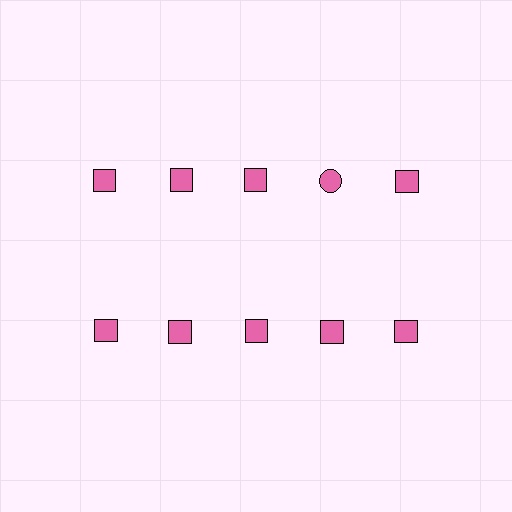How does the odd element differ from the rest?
It has a different shape: circle instead of square.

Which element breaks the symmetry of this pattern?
The pink circle in the top row, second from right column breaks the symmetry. All other shapes are pink squares.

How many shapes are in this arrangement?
There are 10 shapes arranged in a grid pattern.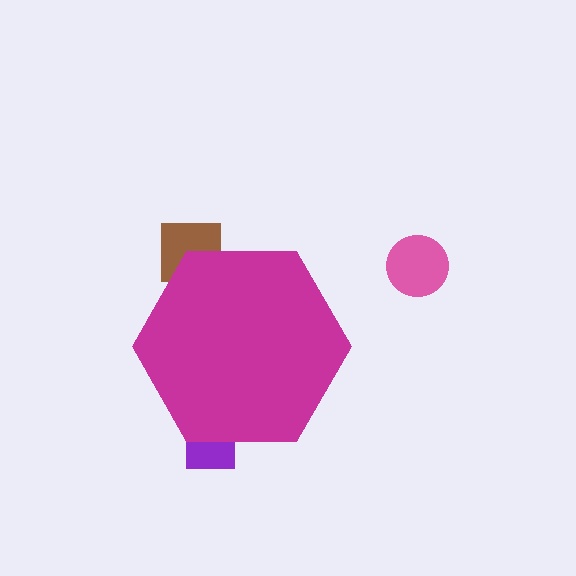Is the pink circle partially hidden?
No, the pink circle is fully visible.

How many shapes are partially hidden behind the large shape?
2 shapes are partially hidden.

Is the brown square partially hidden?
Yes, the brown square is partially hidden behind the magenta hexagon.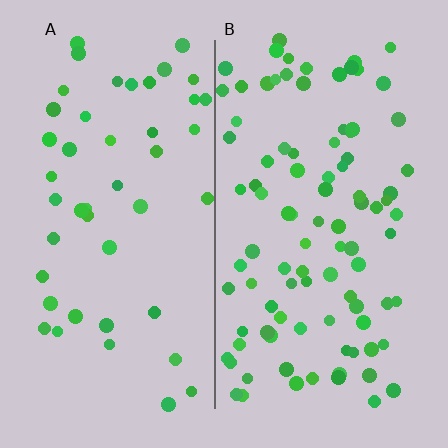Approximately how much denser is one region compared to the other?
Approximately 2.0× — region B over region A.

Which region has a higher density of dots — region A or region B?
B (the right).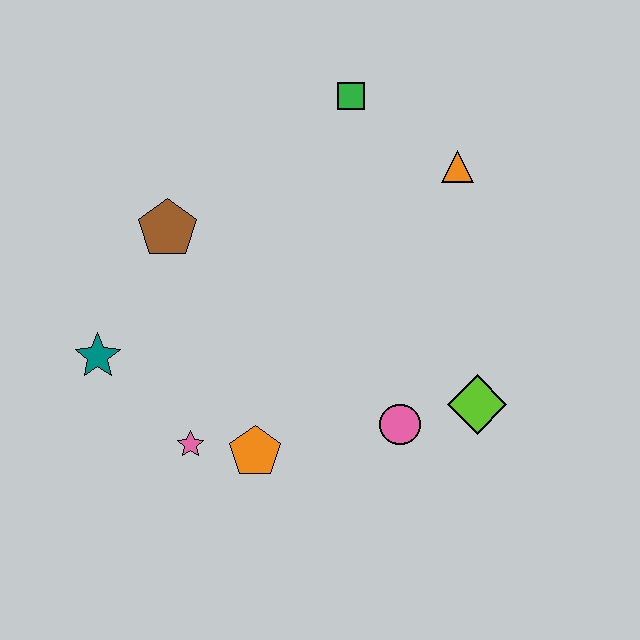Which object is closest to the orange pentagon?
The pink star is closest to the orange pentagon.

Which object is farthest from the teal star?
The orange triangle is farthest from the teal star.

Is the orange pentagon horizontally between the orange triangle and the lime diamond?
No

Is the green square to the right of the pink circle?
No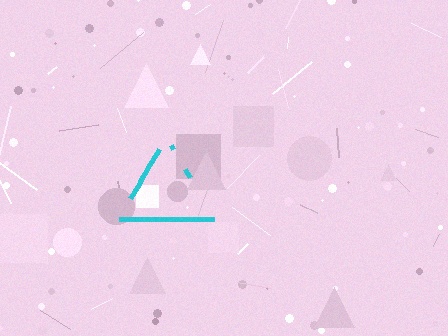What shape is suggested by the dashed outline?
The dashed outline suggests a triangle.